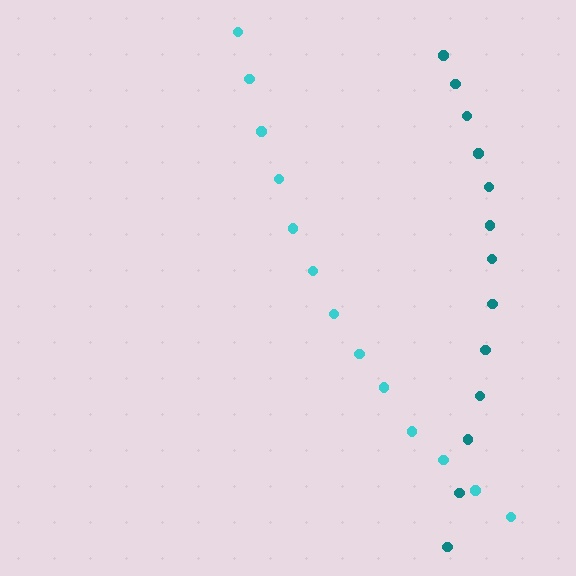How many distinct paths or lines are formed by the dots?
There are 2 distinct paths.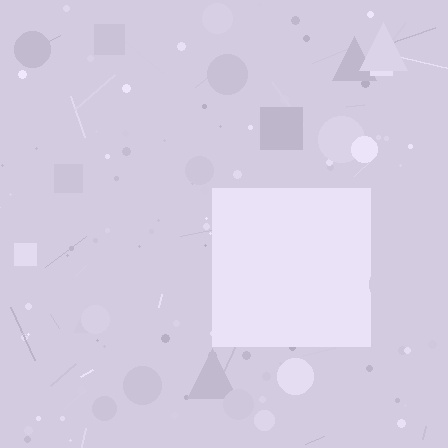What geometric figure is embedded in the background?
A square is embedded in the background.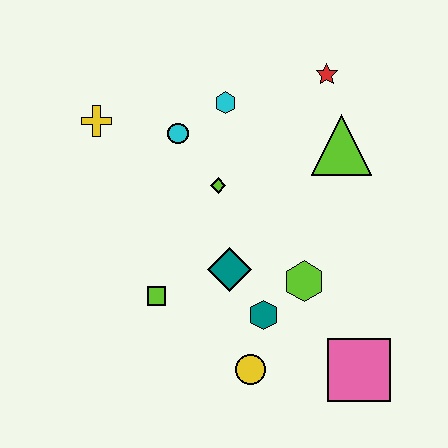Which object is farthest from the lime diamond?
The pink square is farthest from the lime diamond.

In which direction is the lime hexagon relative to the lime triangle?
The lime hexagon is below the lime triangle.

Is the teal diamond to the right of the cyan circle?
Yes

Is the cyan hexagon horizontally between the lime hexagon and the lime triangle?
No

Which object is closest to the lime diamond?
The cyan circle is closest to the lime diamond.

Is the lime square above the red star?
No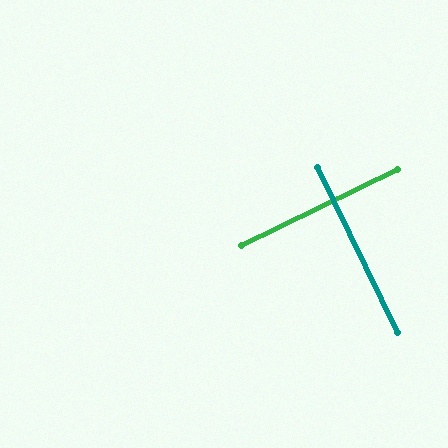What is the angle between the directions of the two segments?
Approximately 90 degrees.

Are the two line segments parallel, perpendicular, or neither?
Perpendicular — they meet at approximately 90°.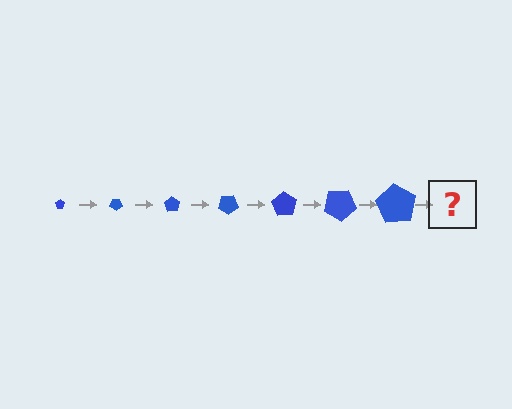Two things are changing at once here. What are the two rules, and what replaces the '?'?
The two rules are that the pentagon grows larger each step and it rotates 35 degrees each step. The '?' should be a pentagon, larger than the previous one and rotated 245 degrees from the start.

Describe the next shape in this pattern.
It should be a pentagon, larger than the previous one and rotated 245 degrees from the start.